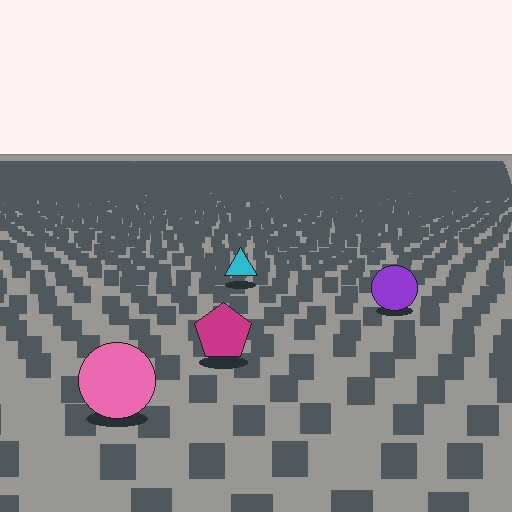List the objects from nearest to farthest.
From nearest to farthest: the pink circle, the magenta pentagon, the purple circle, the cyan triangle.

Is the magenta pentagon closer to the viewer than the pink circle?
No. The pink circle is closer — you can tell from the texture gradient: the ground texture is coarser near it.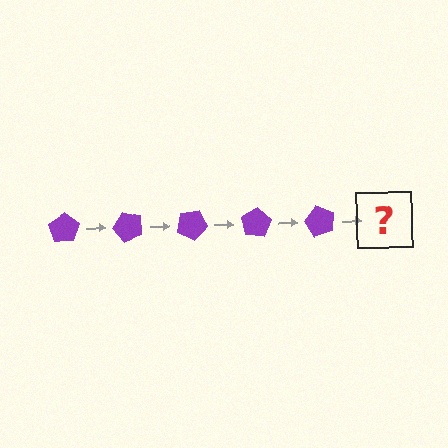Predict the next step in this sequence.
The next step is a purple pentagon rotated 250 degrees.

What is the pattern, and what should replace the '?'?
The pattern is that the pentagon rotates 50 degrees each step. The '?' should be a purple pentagon rotated 250 degrees.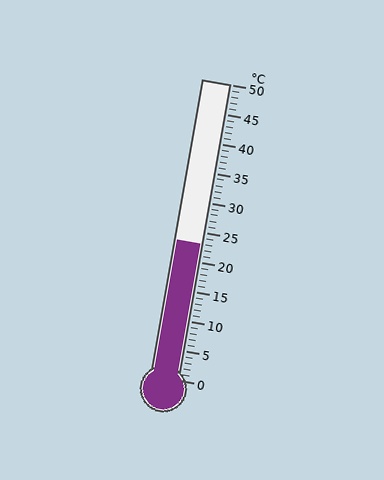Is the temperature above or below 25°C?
The temperature is below 25°C.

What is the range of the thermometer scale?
The thermometer scale ranges from 0°C to 50°C.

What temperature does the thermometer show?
The thermometer shows approximately 23°C.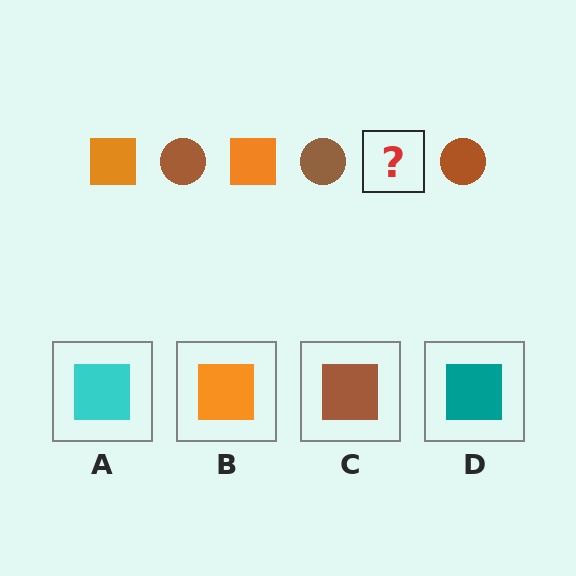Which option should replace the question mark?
Option B.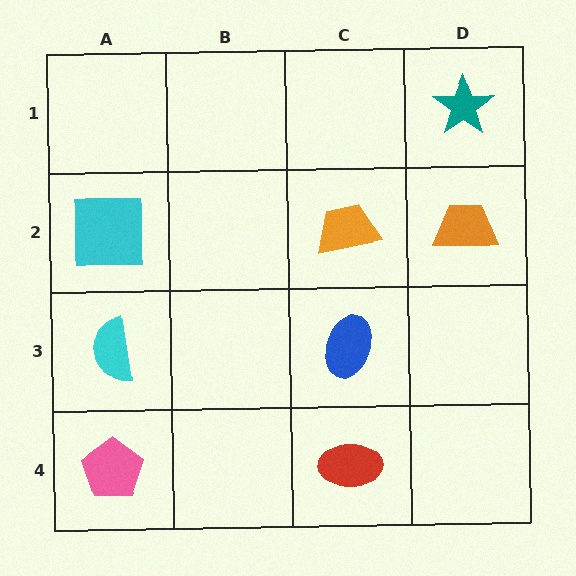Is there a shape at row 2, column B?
No, that cell is empty.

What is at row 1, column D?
A teal star.